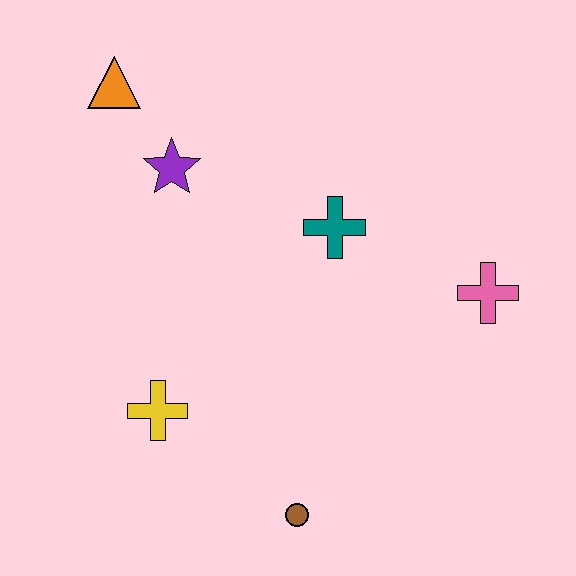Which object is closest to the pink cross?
The teal cross is closest to the pink cross.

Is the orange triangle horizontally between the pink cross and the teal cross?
No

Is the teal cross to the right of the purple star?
Yes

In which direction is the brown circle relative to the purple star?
The brown circle is below the purple star.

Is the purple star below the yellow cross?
No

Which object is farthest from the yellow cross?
The pink cross is farthest from the yellow cross.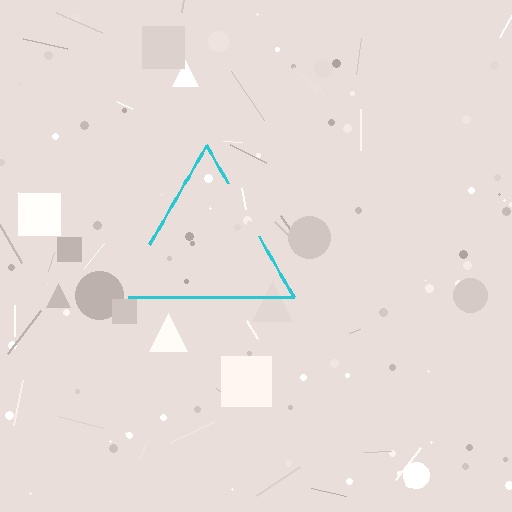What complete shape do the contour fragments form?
The contour fragments form a triangle.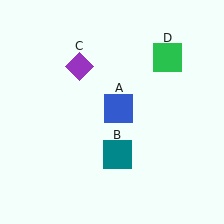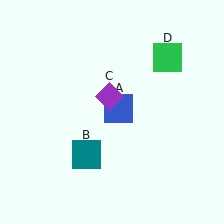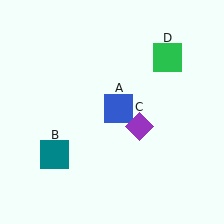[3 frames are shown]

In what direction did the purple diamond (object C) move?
The purple diamond (object C) moved down and to the right.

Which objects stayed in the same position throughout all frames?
Blue square (object A) and green square (object D) remained stationary.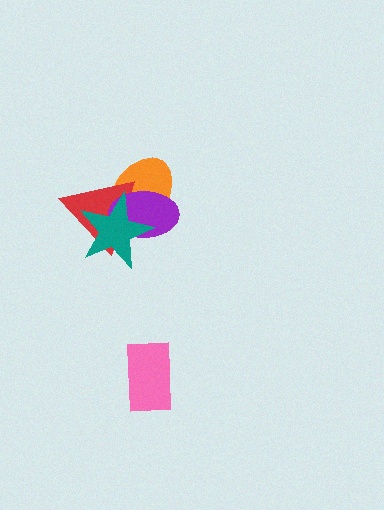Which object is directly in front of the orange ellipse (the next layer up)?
The red triangle is directly in front of the orange ellipse.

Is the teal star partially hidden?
No, no other shape covers it.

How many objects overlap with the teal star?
3 objects overlap with the teal star.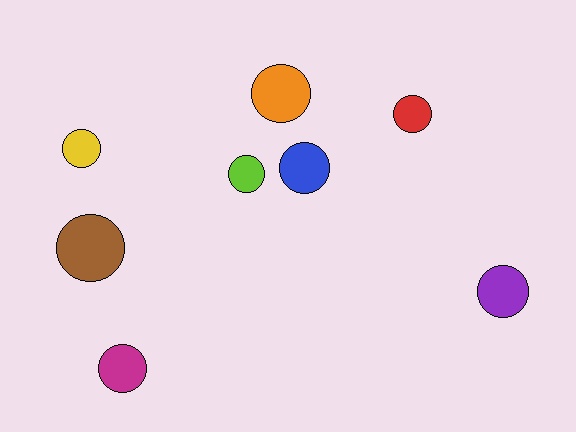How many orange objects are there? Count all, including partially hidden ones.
There is 1 orange object.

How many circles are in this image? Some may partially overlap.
There are 8 circles.